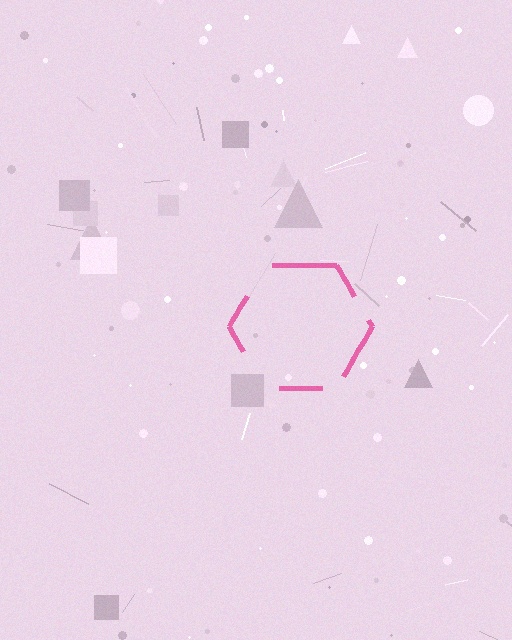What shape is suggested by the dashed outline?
The dashed outline suggests a hexagon.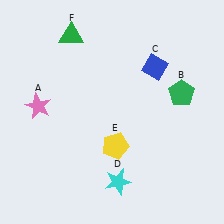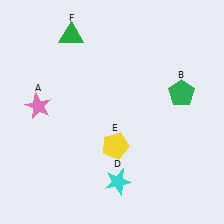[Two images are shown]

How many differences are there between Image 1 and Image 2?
There is 1 difference between the two images.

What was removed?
The blue diamond (C) was removed in Image 2.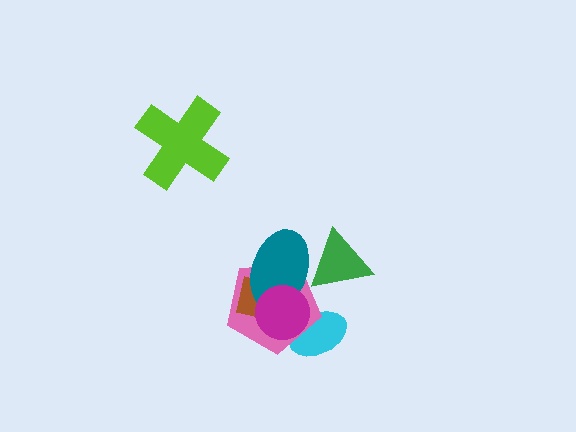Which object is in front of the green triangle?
The teal ellipse is in front of the green triangle.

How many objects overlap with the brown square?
3 objects overlap with the brown square.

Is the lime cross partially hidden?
No, no other shape covers it.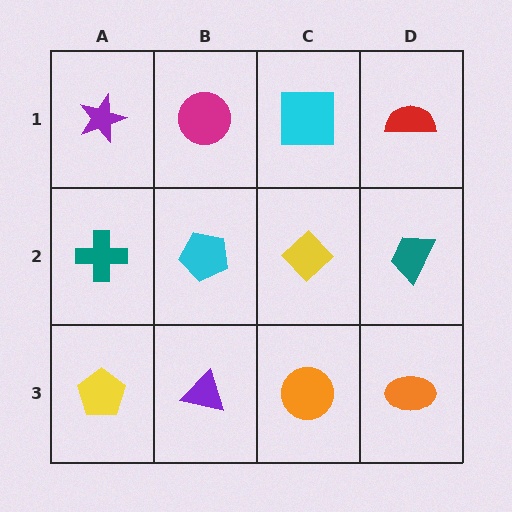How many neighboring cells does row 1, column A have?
2.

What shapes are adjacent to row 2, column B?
A magenta circle (row 1, column B), a purple triangle (row 3, column B), a teal cross (row 2, column A), a yellow diamond (row 2, column C).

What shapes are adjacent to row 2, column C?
A cyan square (row 1, column C), an orange circle (row 3, column C), a cyan pentagon (row 2, column B), a teal trapezoid (row 2, column D).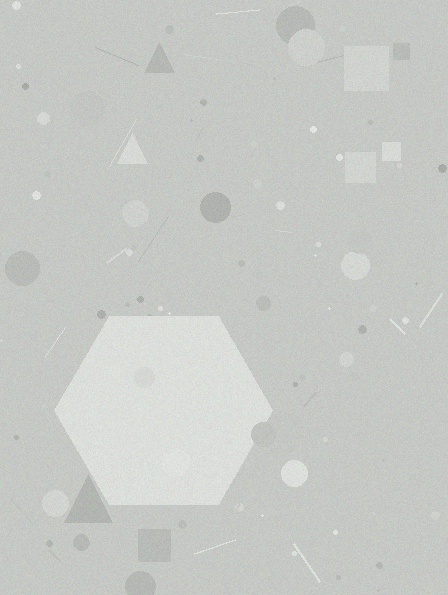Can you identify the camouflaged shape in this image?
The camouflaged shape is a hexagon.